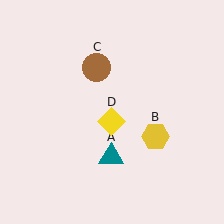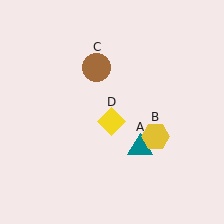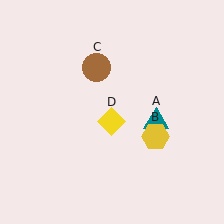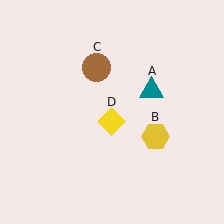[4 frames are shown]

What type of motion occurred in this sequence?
The teal triangle (object A) rotated counterclockwise around the center of the scene.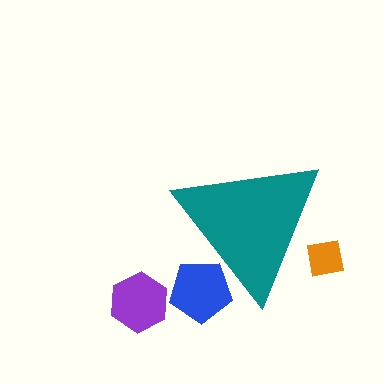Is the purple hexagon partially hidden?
No, the purple hexagon is fully visible.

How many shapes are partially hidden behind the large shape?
2 shapes are partially hidden.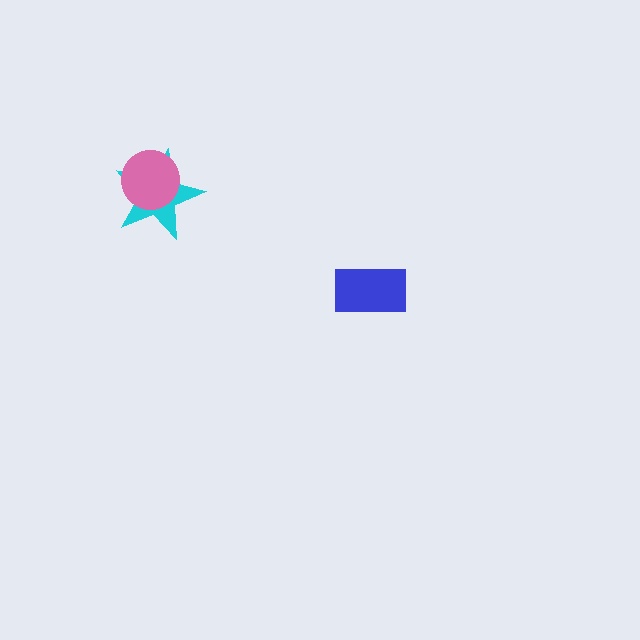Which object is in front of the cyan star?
The pink circle is in front of the cyan star.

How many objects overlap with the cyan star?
1 object overlaps with the cyan star.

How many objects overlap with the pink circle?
1 object overlaps with the pink circle.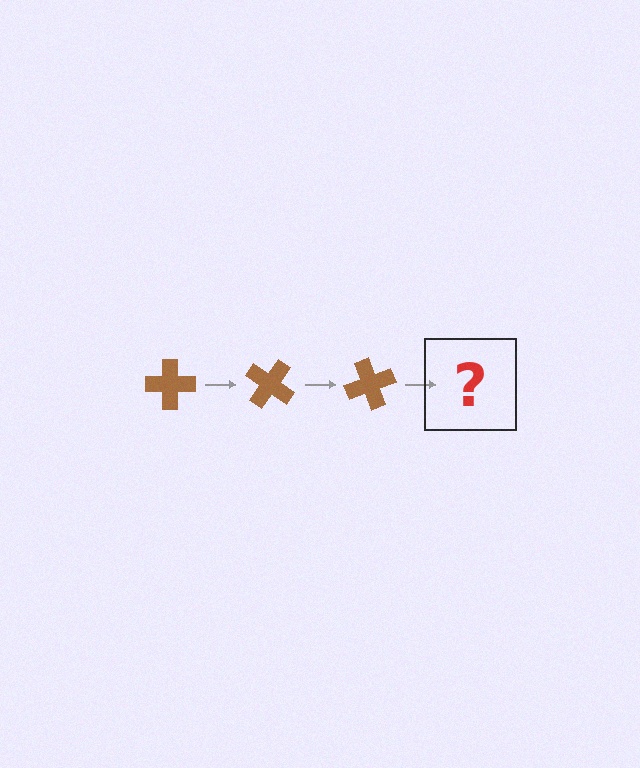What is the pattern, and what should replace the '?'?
The pattern is that the cross rotates 35 degrees each step. The '?' should be a brown cross rotated 105 degrees.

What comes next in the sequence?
The next element should be a brown cross rotated 105 degrees.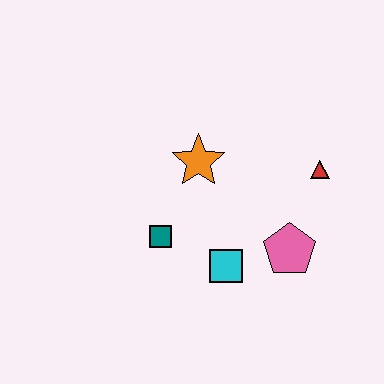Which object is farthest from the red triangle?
The teal square is farthest from the red triangle.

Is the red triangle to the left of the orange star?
No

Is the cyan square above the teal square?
No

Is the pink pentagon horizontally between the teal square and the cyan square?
No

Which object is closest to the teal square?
The cyan square is closest to the teal square.